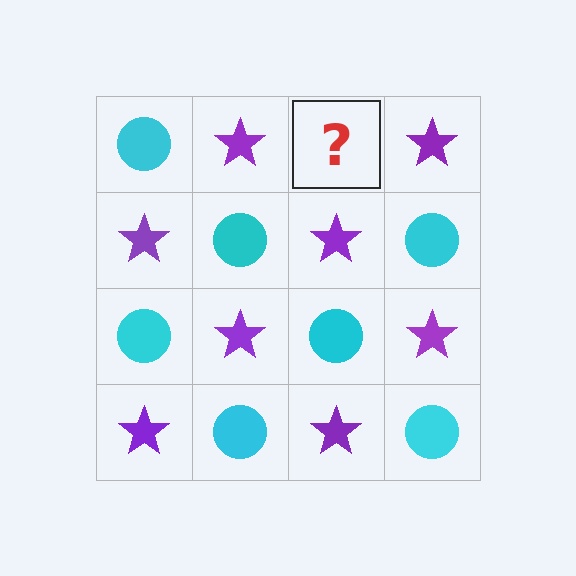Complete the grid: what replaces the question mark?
The question mark should be replaced with a cyan circle.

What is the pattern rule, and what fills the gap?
The rule is that it alternates cyan circle and purple star in a checkerboard pattern. The gap should be filled with a cyan circle.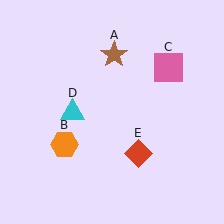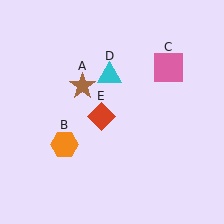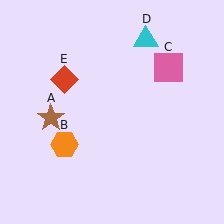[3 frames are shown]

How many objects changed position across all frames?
3 objects changed position: brown star (object A), cyan triangle (object D), red diamond (object E).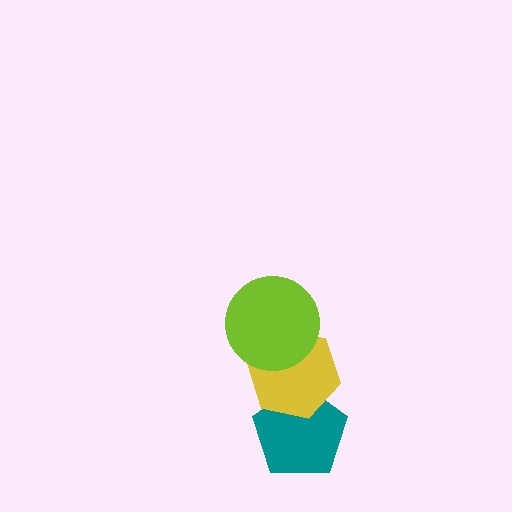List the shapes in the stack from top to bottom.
From top to bottom: the lime circle, the yellow hexagon, the teal pentagon.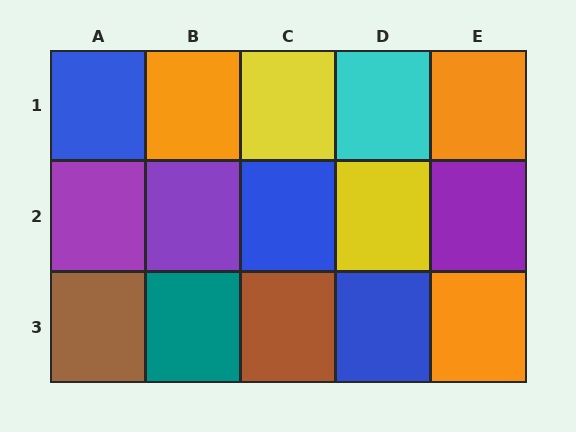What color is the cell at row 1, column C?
Yellow.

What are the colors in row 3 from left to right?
Brown, teal, brown, blue, orange.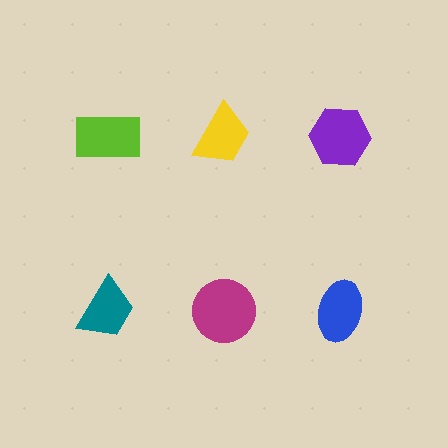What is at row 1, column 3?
A purple hexagon.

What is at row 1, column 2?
A yellow trapezoid.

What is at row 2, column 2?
A magenta circle.